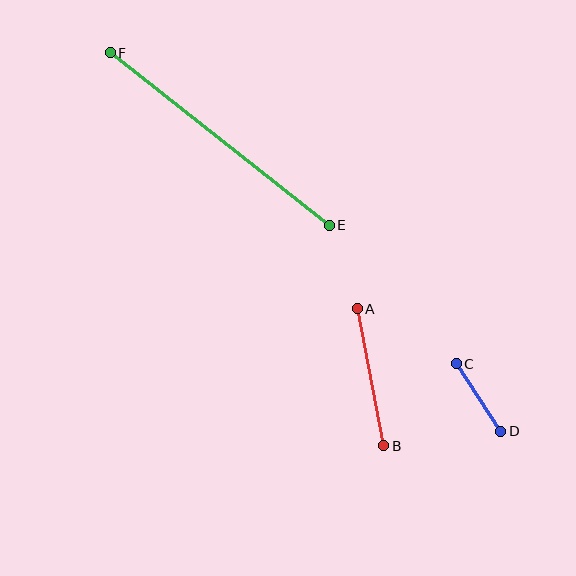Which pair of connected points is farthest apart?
Points E and F are farthest apart.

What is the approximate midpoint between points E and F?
The midpoint is at approximately (220, 139) pixels.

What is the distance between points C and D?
The distance is approximately 81 pixels.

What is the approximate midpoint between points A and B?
The midpoint is at approximately (370, 377) pixels.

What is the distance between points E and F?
The distance is approximately 279 pixels.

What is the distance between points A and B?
The distance is approximately 139 pixels.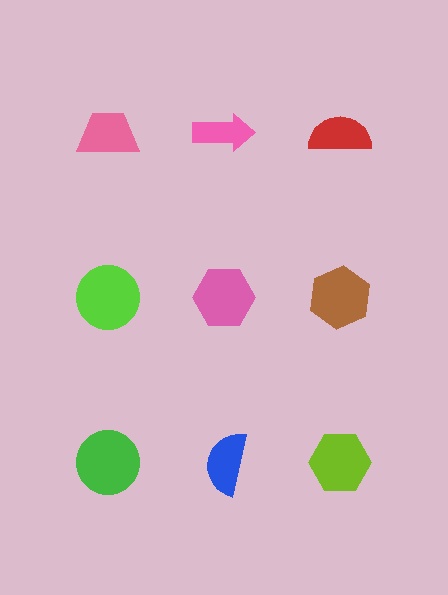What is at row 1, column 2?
A pink arrow.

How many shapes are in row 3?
3 shapes.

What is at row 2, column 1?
A lime circle.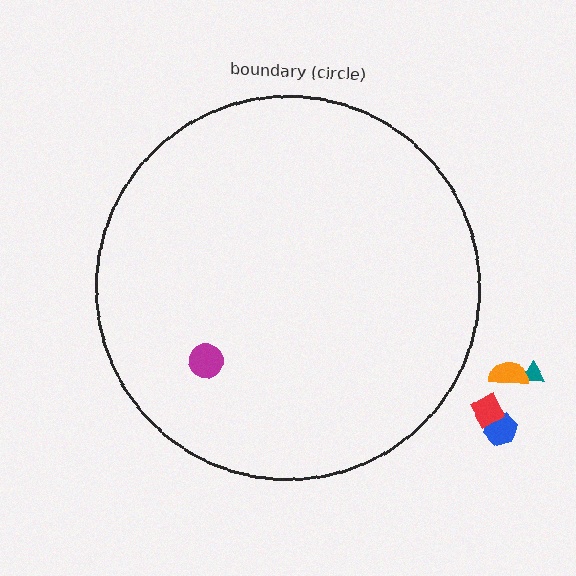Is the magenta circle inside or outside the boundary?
Inside.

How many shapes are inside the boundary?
1 inside, 4 outside.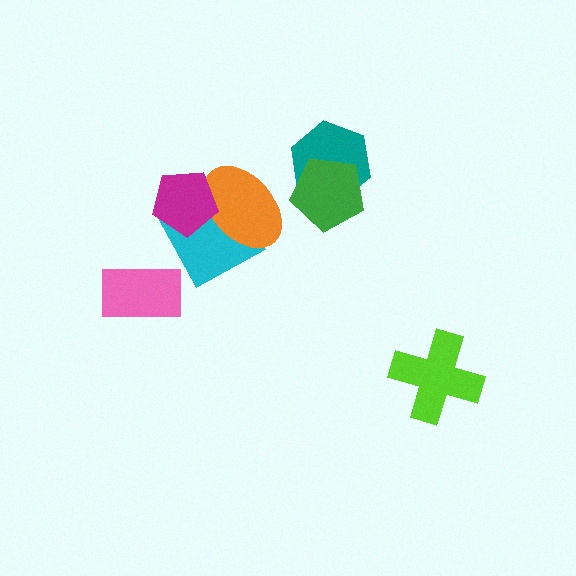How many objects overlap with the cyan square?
2 objects overlap with the cyan square.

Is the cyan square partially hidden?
Yes, it is partially covered by another shape.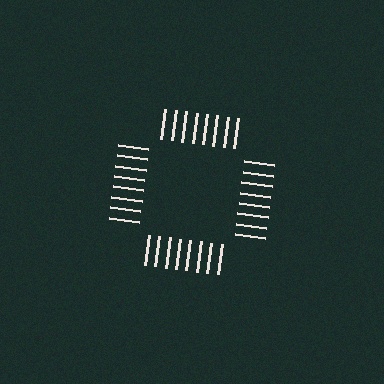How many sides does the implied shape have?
4 sides — the line-ends trace a square.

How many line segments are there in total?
32 — 8 along each of the 4 edges.